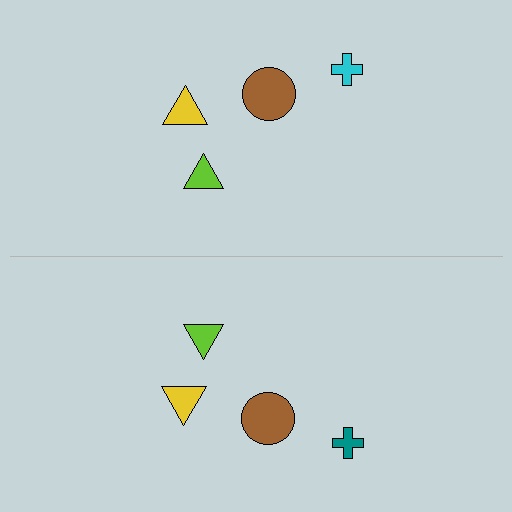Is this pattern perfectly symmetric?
No, the pattern is not perfectly symmetric. The teal cross on the bottom side breaks the symmetry — its mirror counterpart is cyan.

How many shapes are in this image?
There are 8 shapes in this image.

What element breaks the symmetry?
The teal cross on the bottom side breaks the symmetry — its mirror counterpart is cyan.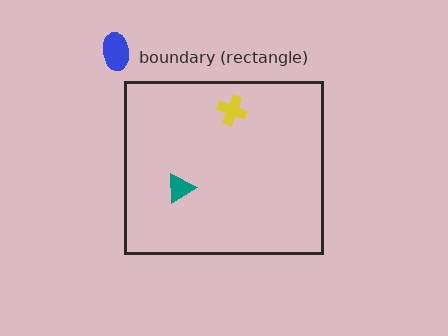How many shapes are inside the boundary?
2 inside, 1 outside.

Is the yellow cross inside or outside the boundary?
Inside.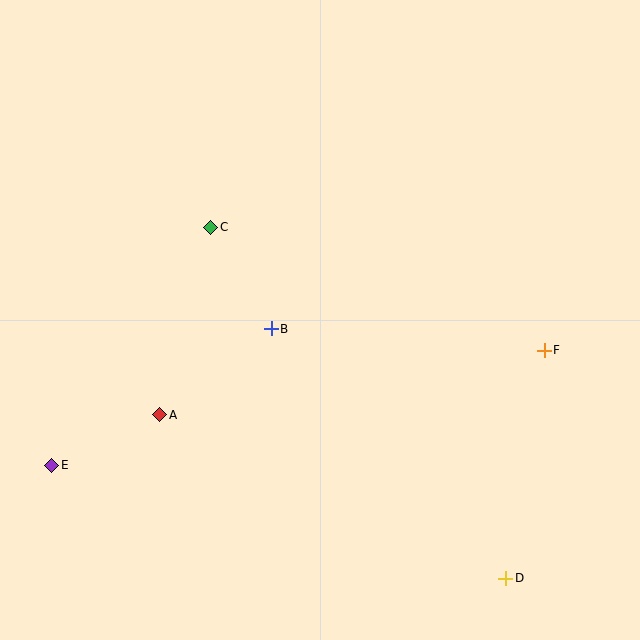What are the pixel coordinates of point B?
Point B is at (271, 329).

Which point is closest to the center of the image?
Point B at (271, 329) is closest to the center.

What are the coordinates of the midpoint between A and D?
The midpoint between A and D is at (333, 497).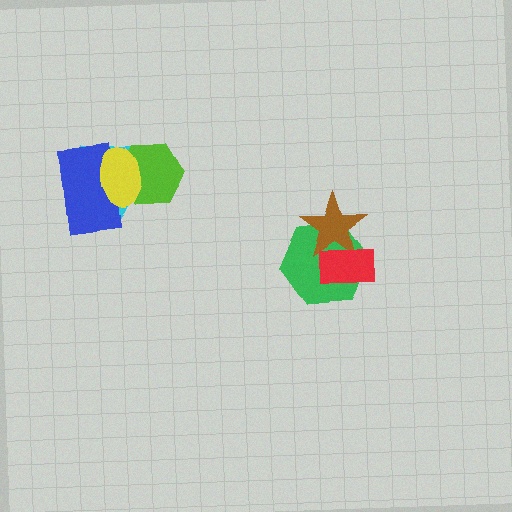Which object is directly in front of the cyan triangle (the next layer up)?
The lime hexagon is directly in front of the cyan triangle.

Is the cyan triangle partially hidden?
Yes, it is partially covered by another shape.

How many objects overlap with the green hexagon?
2 objects overlap with the green hexagon.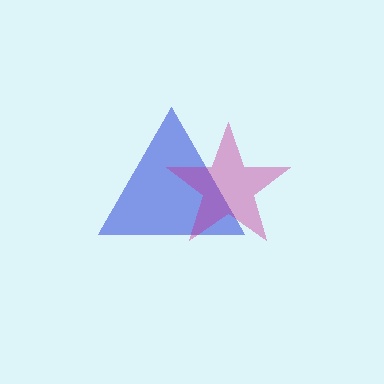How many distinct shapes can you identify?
There are 2 distinct shapes: a blue triangle, a magenta star.